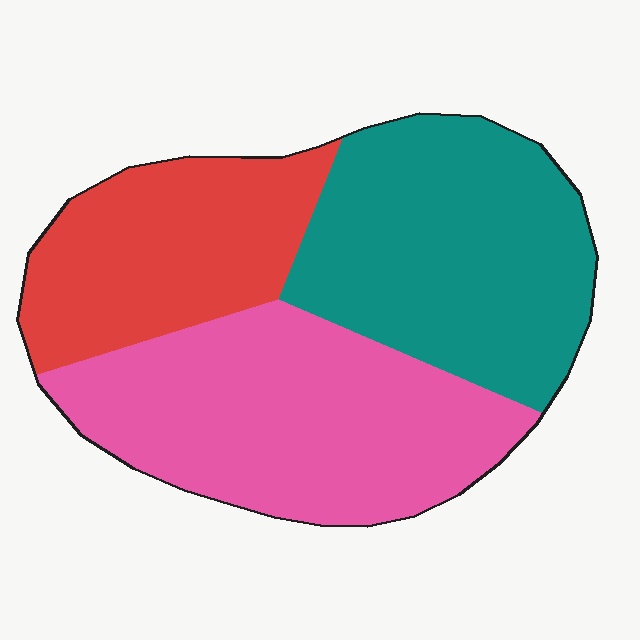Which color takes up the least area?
Red, at roughly 25%.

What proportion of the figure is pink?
Pink covers 39% of the figure.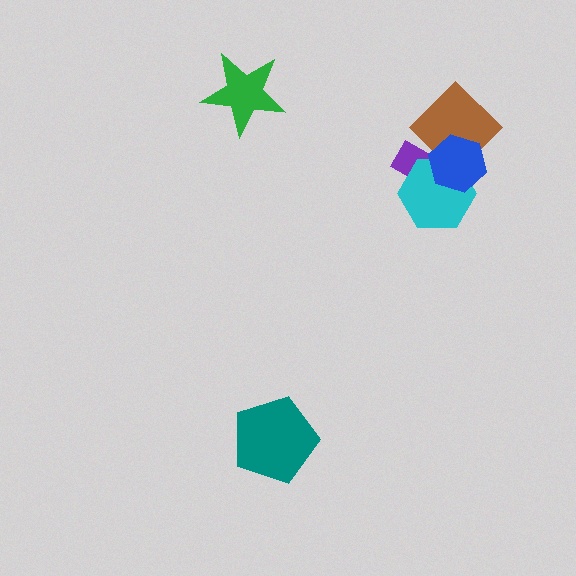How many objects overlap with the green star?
0 objects overlap with the green star.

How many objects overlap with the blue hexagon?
3 objects overlap with the blue hexagon.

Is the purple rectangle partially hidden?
Yes, it is partially covered by another shape.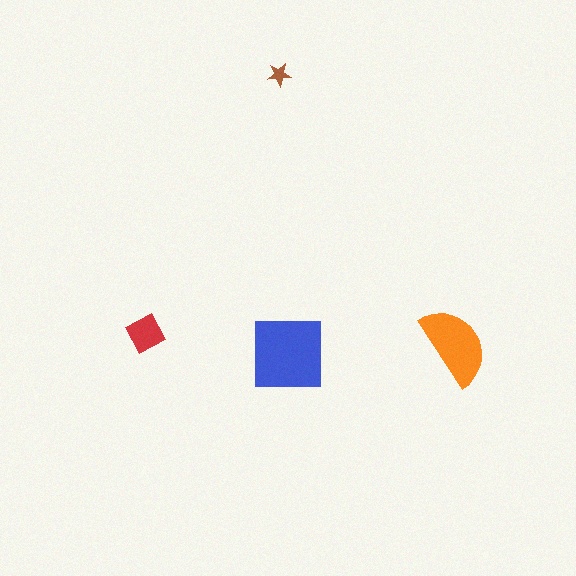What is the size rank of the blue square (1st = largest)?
1st.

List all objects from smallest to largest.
The brown star, the red diamond, the orange semicircle, the blue square.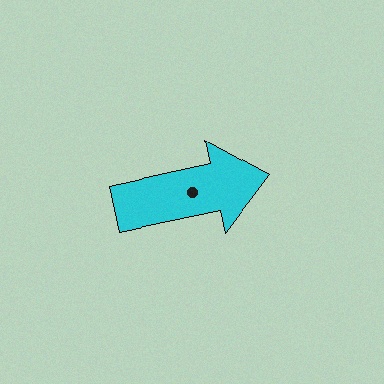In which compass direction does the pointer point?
East.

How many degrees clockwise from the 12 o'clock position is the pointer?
Approximately 78 degrees.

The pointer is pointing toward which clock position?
Roughly 3 o'clock.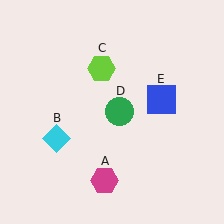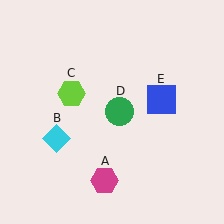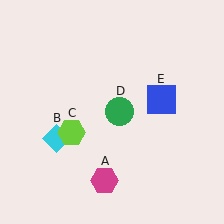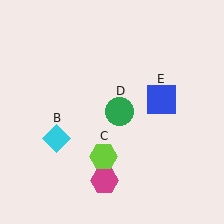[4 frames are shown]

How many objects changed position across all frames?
1 object changed position: lime hexagon (object C).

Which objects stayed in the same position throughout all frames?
Magenta hexagon (object A) and cyan diamond (object B) and green circle (object D) and blue square (object E) remained stationary.